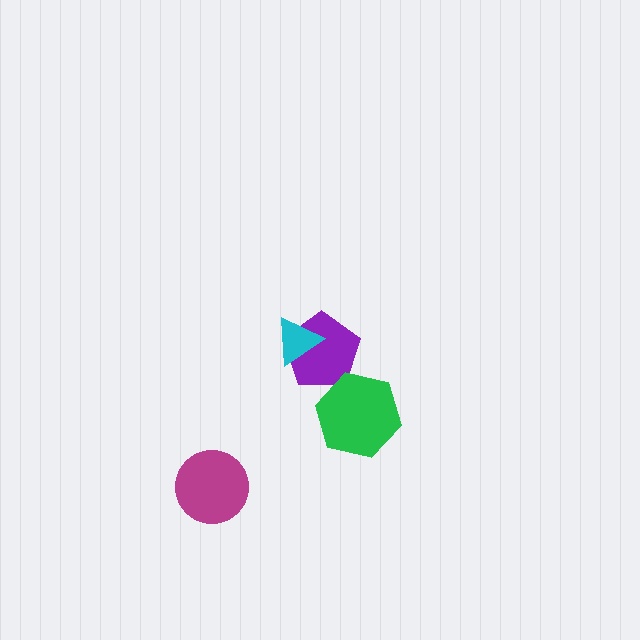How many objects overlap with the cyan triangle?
1 object overlaps with the cyan triangle.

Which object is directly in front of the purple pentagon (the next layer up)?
The green hexagon is directly in front of the purple pentagon.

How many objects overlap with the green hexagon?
1 object overlaps with the green hexagon.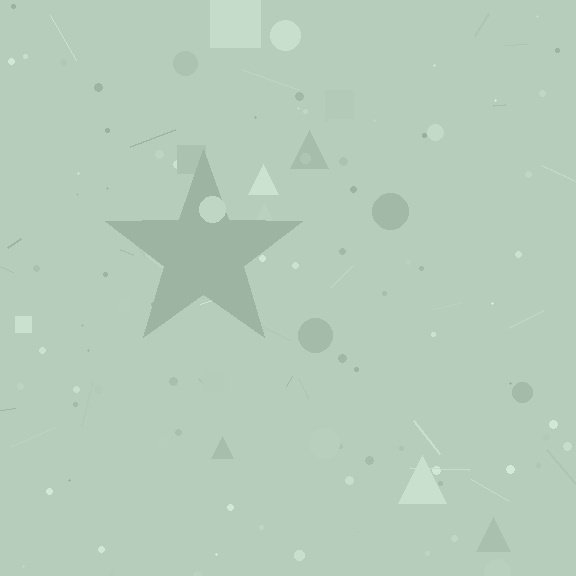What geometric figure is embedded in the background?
A star is embedded in the background.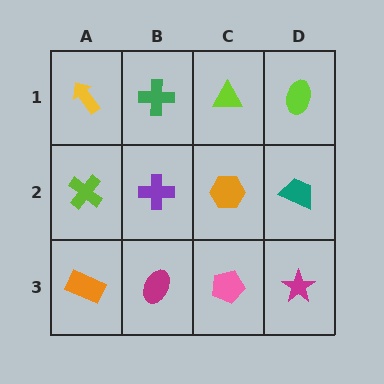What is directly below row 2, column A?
An orange rectangle.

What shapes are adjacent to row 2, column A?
A yellow arrow (row 1, column A), an orange rectangle (row 3, column A), a purple cross (row 2, column B).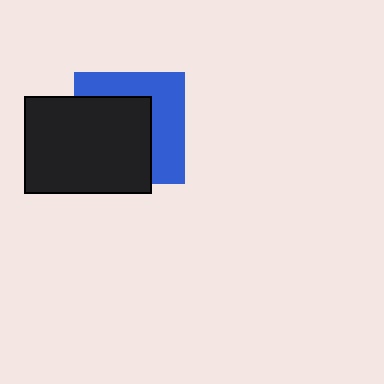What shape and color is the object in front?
The object in front is a black rectangle.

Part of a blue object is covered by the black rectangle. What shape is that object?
It is a square.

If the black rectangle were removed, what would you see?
You would see the complete blue square.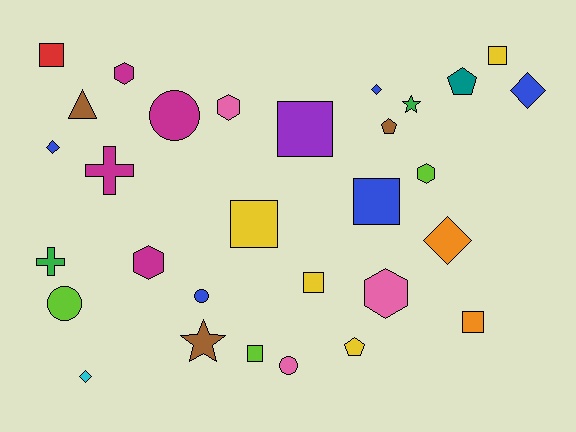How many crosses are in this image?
There are 2 crosses.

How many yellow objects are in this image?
There are 4 yellow objects.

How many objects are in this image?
There are 30 objects.